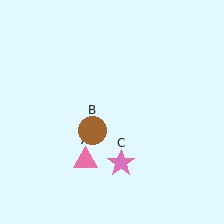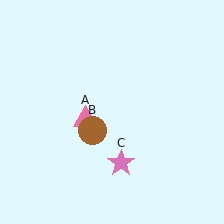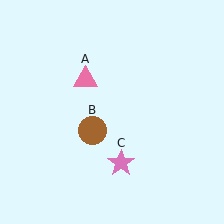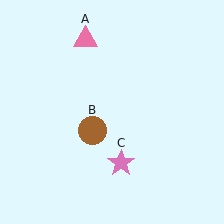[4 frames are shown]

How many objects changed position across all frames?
1 object changed position: pink triangle (object A).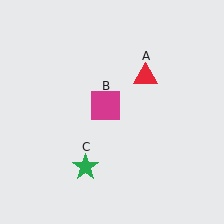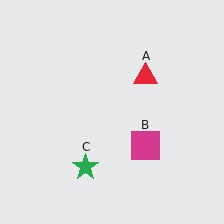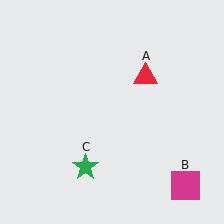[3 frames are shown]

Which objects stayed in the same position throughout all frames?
Red triangle (object A) and green star (object C) remained stationary.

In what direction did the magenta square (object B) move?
The magenta square (object B) moved down and to the right.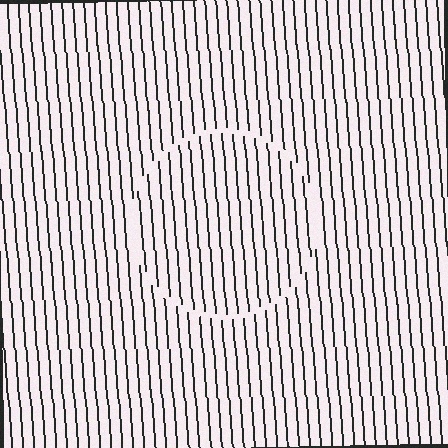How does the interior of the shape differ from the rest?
The interior of the shape contains the same grating, shifted by half a period — the contour is defined by the phase discontinuity where line-ends from the inner and outer gratings abut.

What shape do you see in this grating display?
An illusory circle. The interior of the shape contains the same grating, shifted by half a period — the contour is defined by the phase discontinuity where line-ends from the inner and outer gratings abut.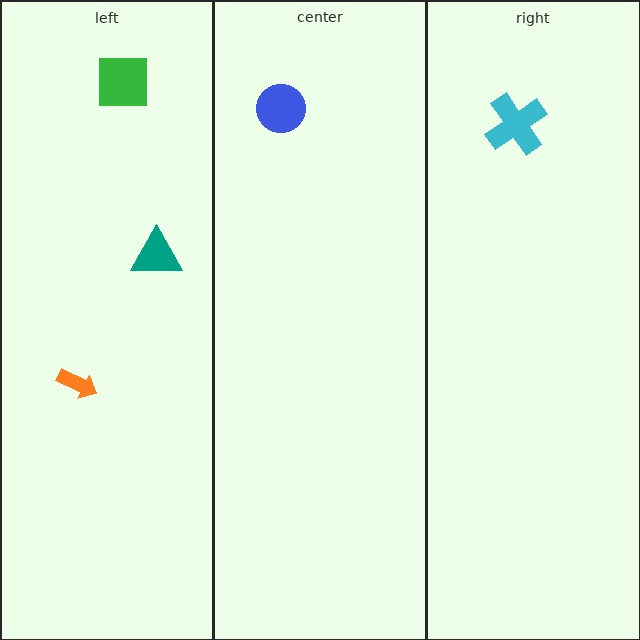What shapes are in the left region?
The green square, the orange arrow, the teal triangle.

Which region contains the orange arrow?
The left region.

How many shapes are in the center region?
1.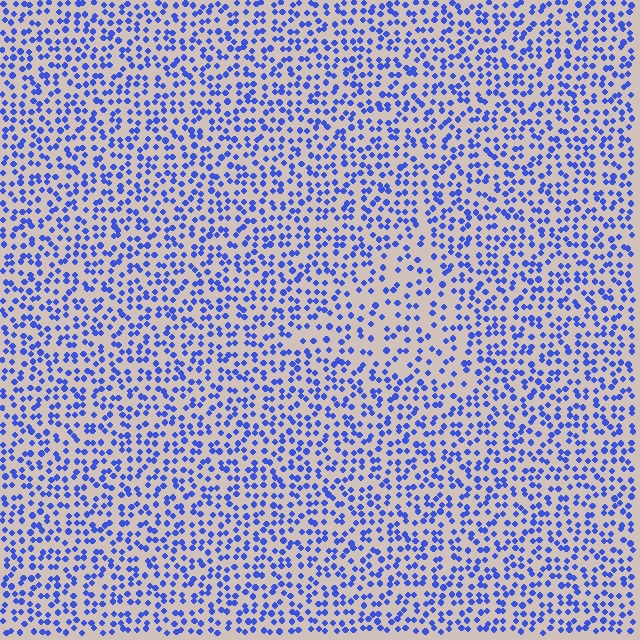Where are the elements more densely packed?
The elements are more densely packed outside the triangle boundary.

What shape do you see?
I see a triangle.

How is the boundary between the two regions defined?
The boundary is defined by a change in element density (approximately 1.7x ratio). All elements are the same color, size, and shape.